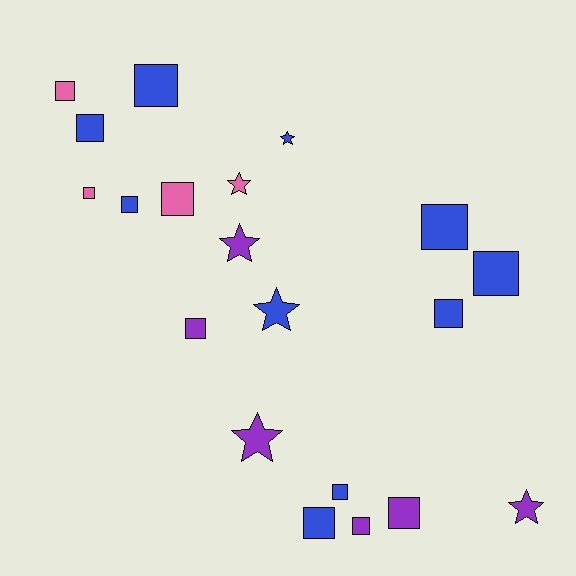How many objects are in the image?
There are 20 objects.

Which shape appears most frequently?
Square, with 14 objects.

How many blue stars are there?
There are 2 blue stars.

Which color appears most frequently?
Blue, with 10 objects.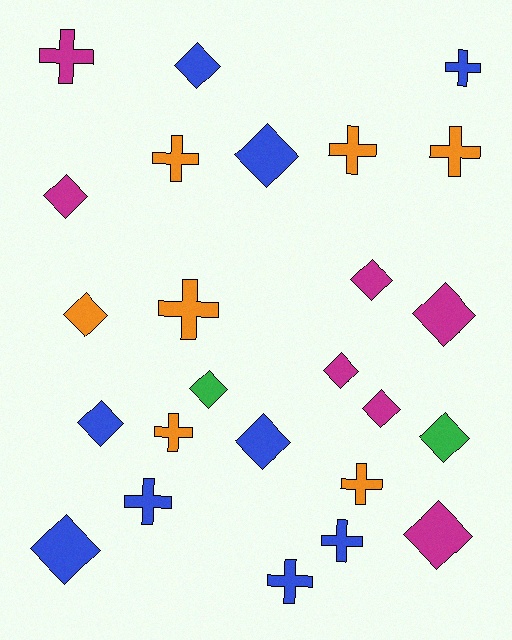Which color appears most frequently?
Blue, with 9 objects.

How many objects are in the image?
There are 25 objects.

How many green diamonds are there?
There are 2 green diamonds.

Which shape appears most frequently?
Diamond, with 14 objects.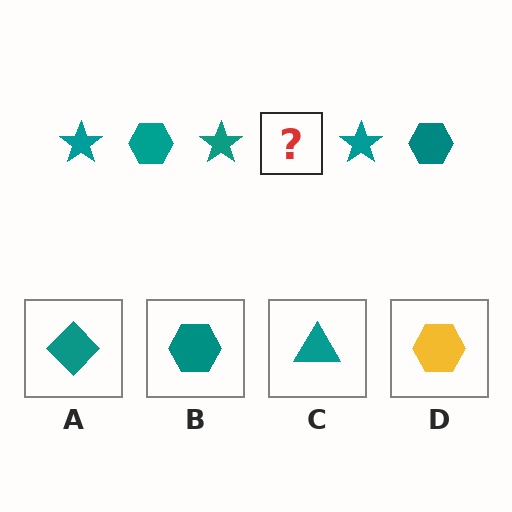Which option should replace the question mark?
Option B.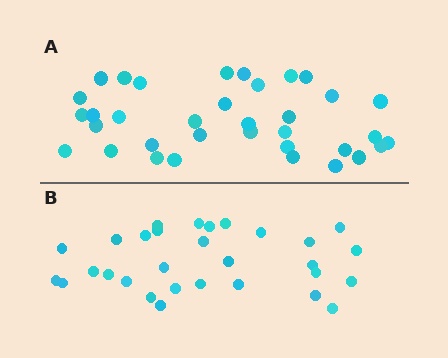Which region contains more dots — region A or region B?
Region A (the top region) has more dots.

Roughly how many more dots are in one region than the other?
Region A has about 5 more dots than region B.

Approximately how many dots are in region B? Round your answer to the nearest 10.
About 30 dots.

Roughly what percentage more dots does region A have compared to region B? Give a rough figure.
About 15% more.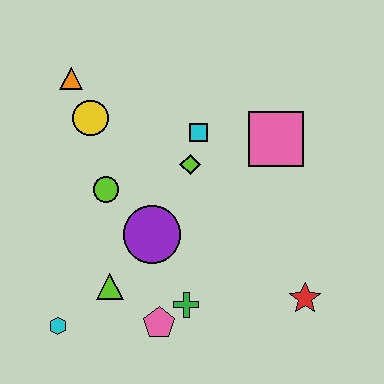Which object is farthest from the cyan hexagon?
The pink square is farthest from the cyan hexagon.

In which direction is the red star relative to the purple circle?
The red star is to the right of the purple circle.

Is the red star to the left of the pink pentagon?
No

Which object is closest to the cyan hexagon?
The lime triangle is closest to the cyan hexagon.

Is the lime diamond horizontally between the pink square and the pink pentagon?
Yes